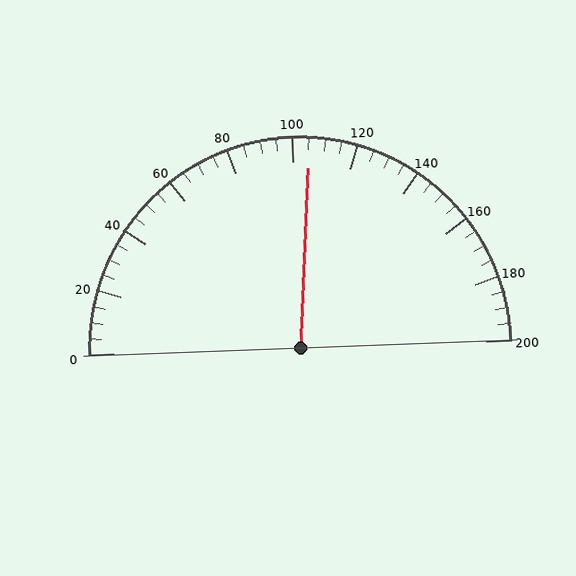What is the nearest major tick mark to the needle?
The nearest major tick mark is 100.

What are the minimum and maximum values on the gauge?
The gauge ranges from 0 to 200.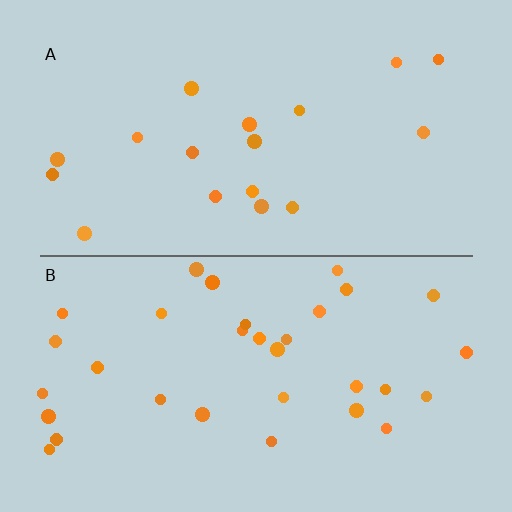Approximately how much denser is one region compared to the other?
Approximately 1.8× — region B over region A.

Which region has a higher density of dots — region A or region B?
B (the bottom).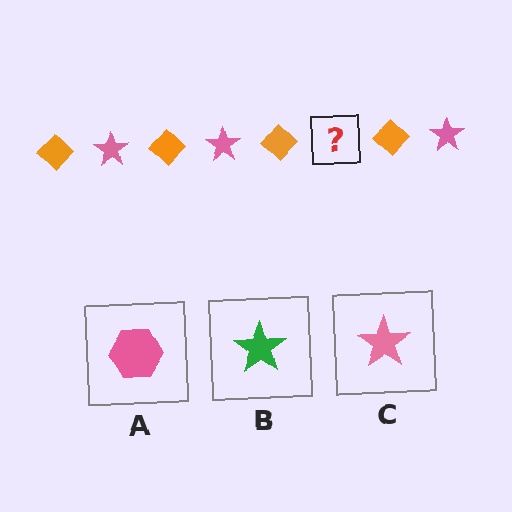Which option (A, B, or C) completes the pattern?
C.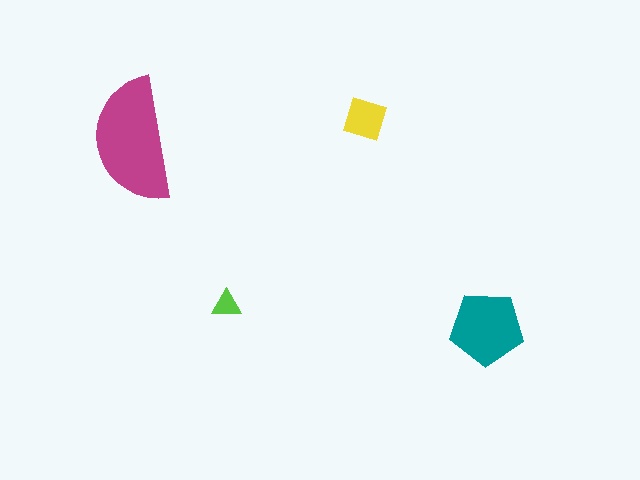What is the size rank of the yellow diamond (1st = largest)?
3rd.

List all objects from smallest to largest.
The lime triangle, the yellow diamond, the teal pentagon, the magenta semicircle.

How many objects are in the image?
There are 4 objects in the image.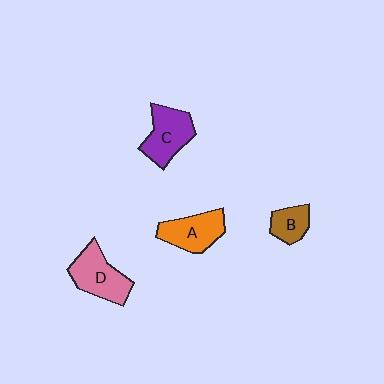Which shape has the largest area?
Shape D (pink).